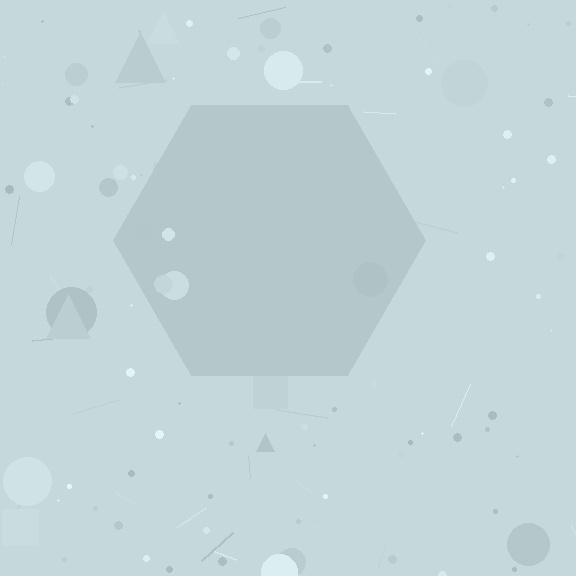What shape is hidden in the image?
A hexagon is hidden in the image.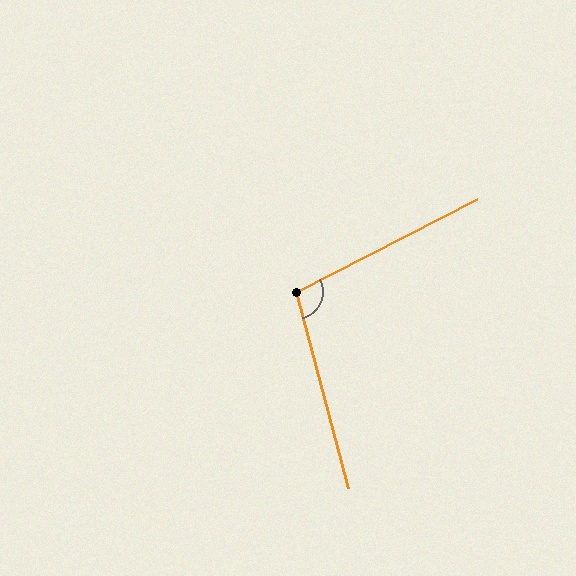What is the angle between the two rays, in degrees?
Approximately 102 degrees.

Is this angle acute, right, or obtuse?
It is obtuse.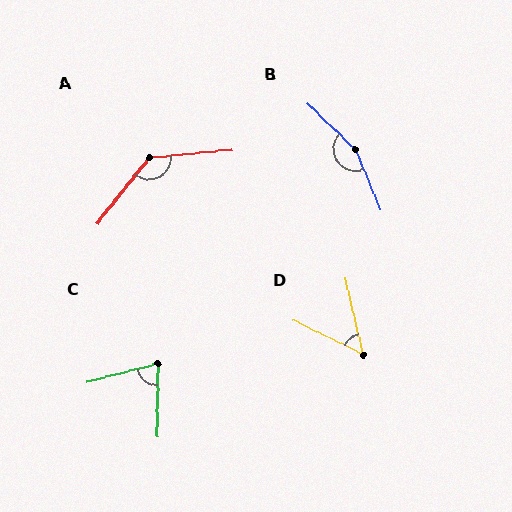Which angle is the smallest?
D, at approximately 51 degrees.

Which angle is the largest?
B, at approximately 156 degrees.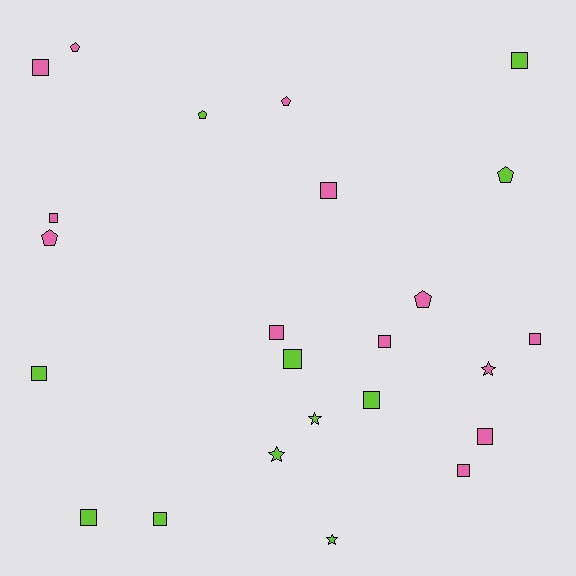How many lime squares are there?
There are 6 lime squares.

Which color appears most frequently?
Pink, with 13 objects.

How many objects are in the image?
There are 24 objects.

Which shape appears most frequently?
Square, with 14 objects.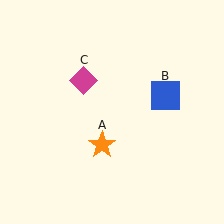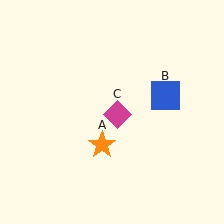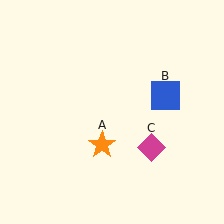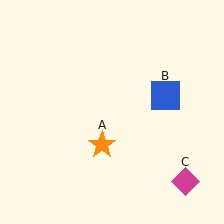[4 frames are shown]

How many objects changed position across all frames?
1 object changed position: magenta diamond (object C).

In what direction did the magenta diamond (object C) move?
The magenta diamond (object C) moved down and to the right.